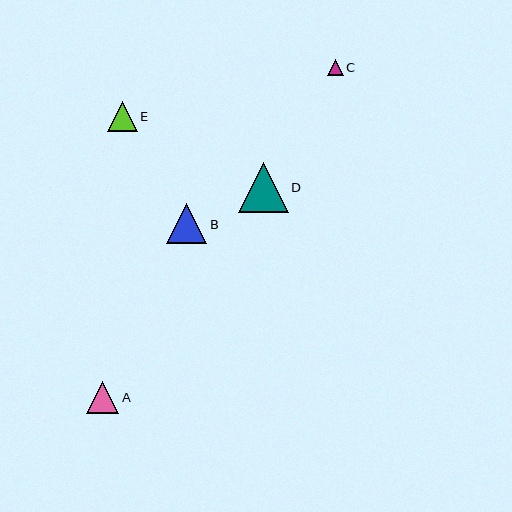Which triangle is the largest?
Triangle D is the largest with a size of approximately 50 pixels.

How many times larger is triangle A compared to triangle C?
Triangle A is approximately 2.0 times the size of triangle C.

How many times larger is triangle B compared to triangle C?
Triangle B is approximately 2.5 times the size of triangle C.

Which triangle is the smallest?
Triangle C is the smallest with a size of approximately 16 pixels.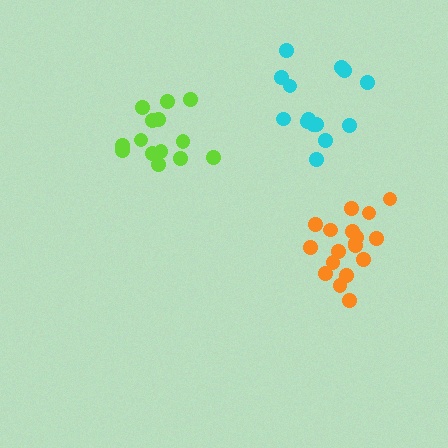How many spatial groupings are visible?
There are 3 spatial groupings.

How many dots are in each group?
Group 1: 18 dots, Group 2: 14 dots, Group 3: 14 dots (46 total).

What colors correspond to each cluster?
The clusters are colored: orange, lime, cyan.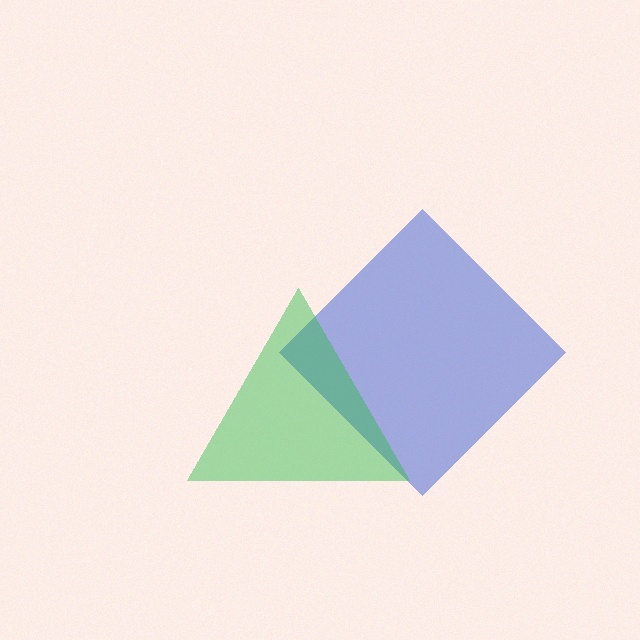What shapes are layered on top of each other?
The layered shapes are: a blue diamond, a green triangle.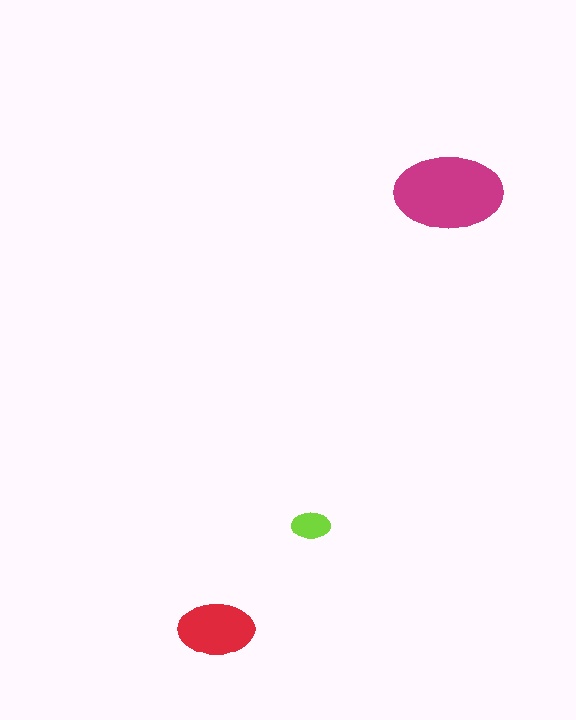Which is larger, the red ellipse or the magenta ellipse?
The magenta one.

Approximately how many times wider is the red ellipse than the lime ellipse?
About 2 times wider.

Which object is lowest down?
The red ellipse is bottommost.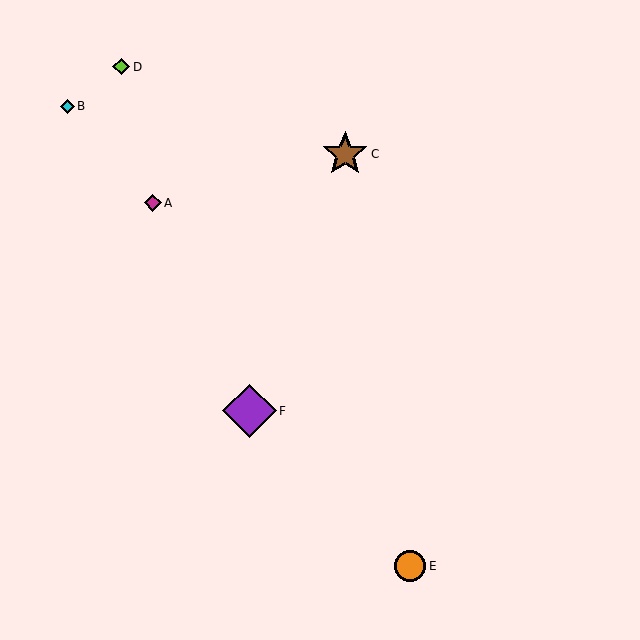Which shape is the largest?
The purple diamond (labeled F) is the largest.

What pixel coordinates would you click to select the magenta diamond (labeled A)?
Click at (153, 203) to select the magenta diamond A.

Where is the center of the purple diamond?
The center of the purple diamond is at (249, 411).